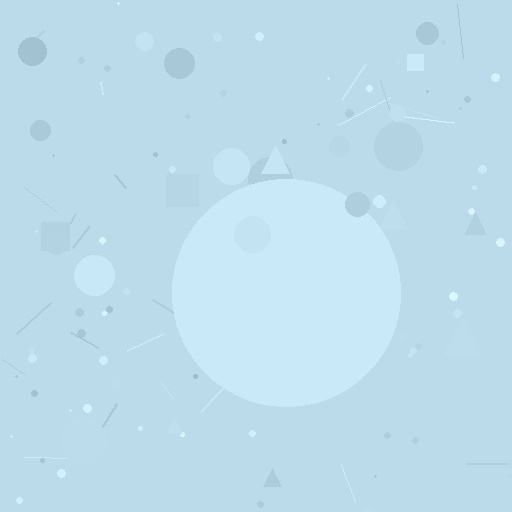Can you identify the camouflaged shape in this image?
The camouflaged shape is a circle.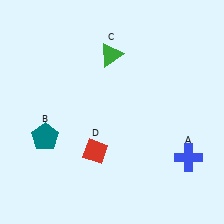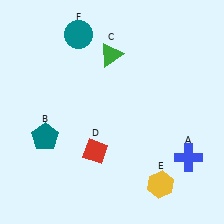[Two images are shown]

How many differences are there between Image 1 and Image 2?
There are 2 differences between the two images.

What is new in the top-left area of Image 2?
A teal circle (F) was added in the top-left area of Image 2.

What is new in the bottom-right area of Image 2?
A yellow hexagon (E) was added in the bottom-right area of Image 2.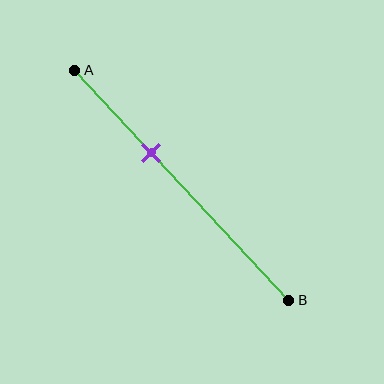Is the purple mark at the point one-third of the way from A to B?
Yes, the mark is approximately at the one-third point.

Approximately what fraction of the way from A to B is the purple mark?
The purple mark is approximately 35% of the way from A to B.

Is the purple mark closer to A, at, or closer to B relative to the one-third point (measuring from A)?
The purple mark is approximately at the one-third point of segment AB.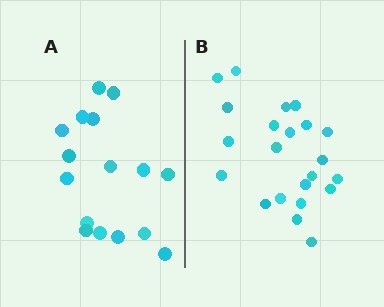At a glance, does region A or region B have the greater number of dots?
Region B (the right region) has more dots.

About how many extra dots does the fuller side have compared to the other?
Region B has about 6 more dots than region A.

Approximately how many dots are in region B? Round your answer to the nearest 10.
About 20 dots. (The exact count is 22, which rounds to 20.)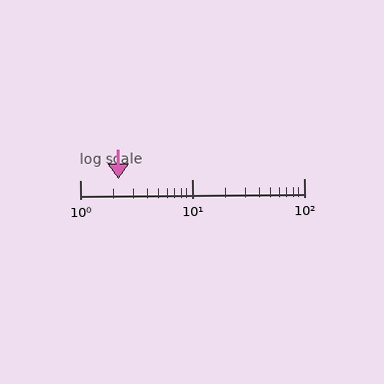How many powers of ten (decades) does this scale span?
The scale spans 2 decades, from 1 to 100.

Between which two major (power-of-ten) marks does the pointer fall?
The pointer is between 1 and 10.